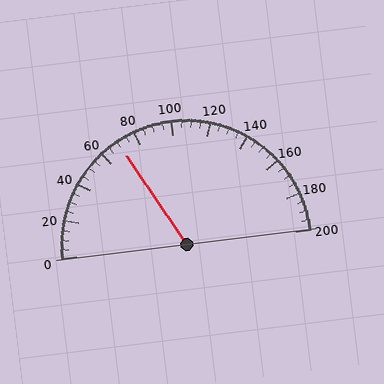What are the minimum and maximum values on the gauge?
The gauge ranges from 0 to 200.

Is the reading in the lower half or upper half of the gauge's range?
The reading is in the lower half of the range (0 to 200).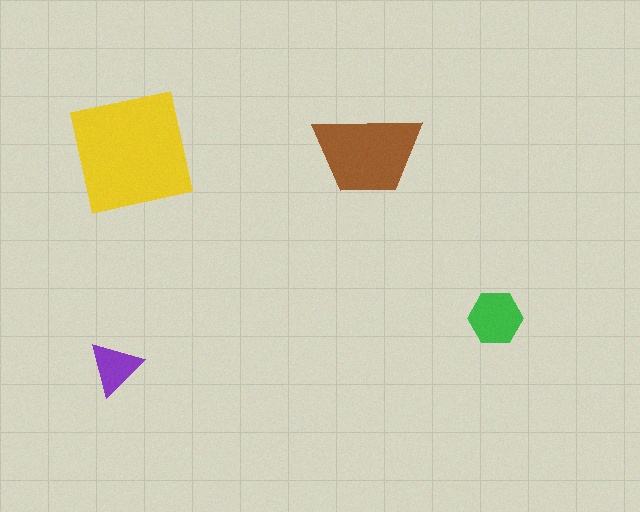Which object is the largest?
The yellow square.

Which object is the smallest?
The purple triangle.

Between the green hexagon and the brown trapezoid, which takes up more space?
The brown trapezoid.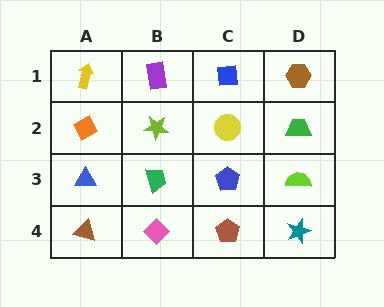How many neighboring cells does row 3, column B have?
4.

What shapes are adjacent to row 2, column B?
A purple rectangle (row 1, column B), a green trapezoid (row 3, column B), an orange diamond (row 2, column A), a yellow circle (row 2, column C).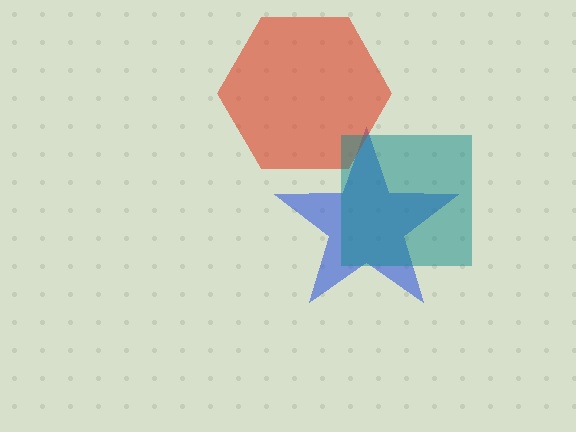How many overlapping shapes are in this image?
There are 3 overlapping shapes in the image.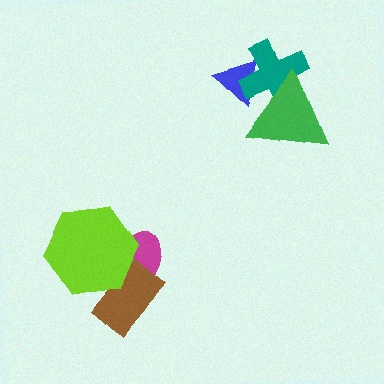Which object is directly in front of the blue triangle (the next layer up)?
The teal cross is directly in front of the blue triangle.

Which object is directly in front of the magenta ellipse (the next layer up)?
The brown rectangle is directly in front of the magenta ellipse.